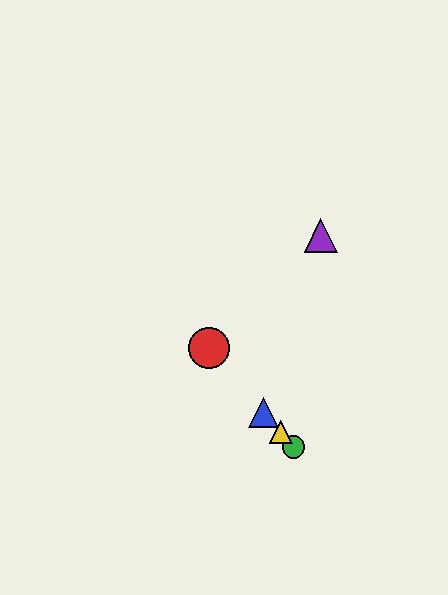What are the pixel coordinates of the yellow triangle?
The yellow triangle is at (281, 432).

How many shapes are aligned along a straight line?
4 shapes (the red circle, the blue triangle, the green circle, the yellow triangle) are aligned along a straight line.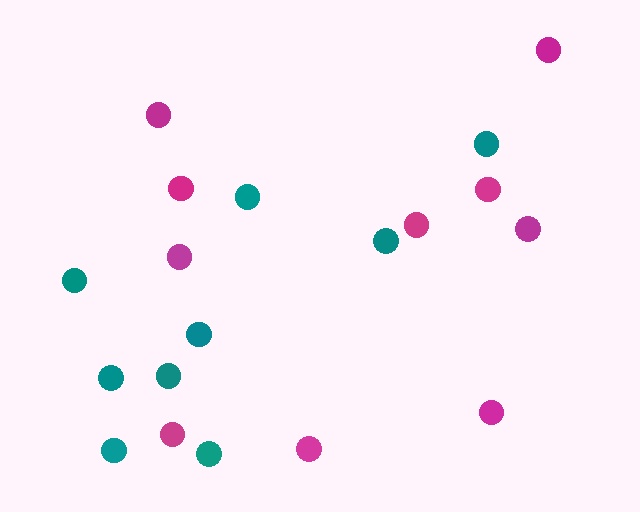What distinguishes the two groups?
There are 2 groups: one group of magenta circles (10) and one group of teal circles (9).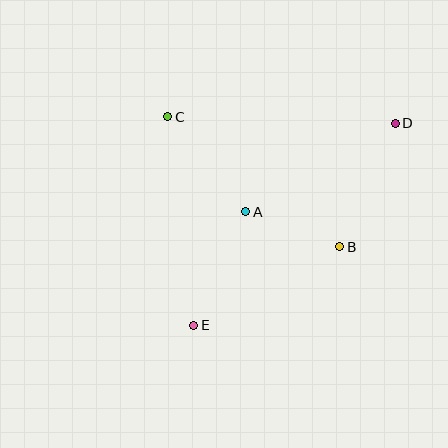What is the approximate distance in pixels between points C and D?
The distance between C and D is approximately 228 pixels.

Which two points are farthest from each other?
Points D and E are farthest from each other.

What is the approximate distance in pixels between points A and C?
The distance between A and C is approximately 123 pixels.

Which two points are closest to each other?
Points A and B are closest to each other.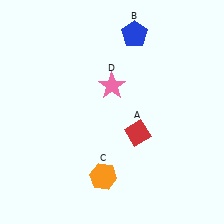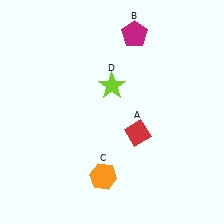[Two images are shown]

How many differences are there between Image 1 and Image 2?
There are 2 differences between the two images.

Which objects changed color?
B changed from blue to magenta. D changed from pink to lime.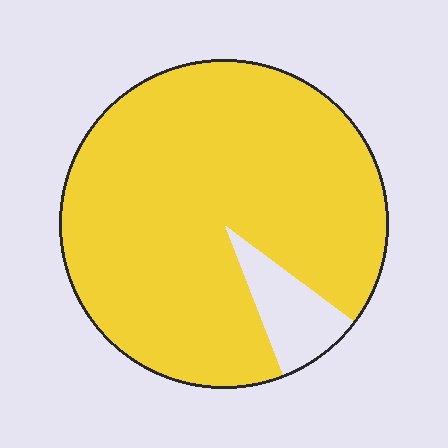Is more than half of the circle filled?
Yes.